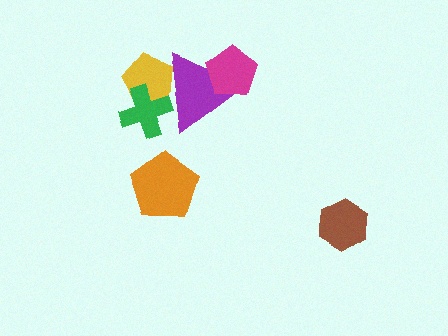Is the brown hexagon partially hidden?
No, no other shape covers it.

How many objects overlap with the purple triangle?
3 objects overlap with the purple triangle.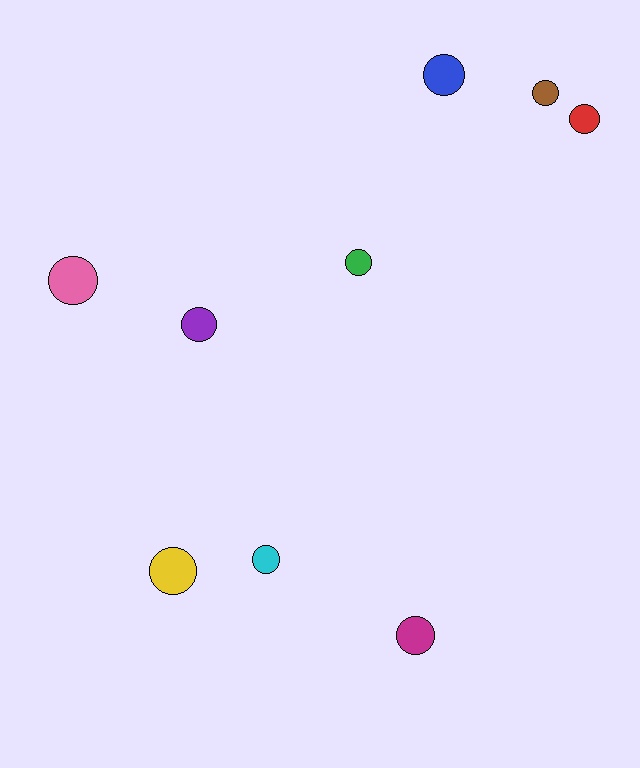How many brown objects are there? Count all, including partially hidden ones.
There is 1 brown object.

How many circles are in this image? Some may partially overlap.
There are 9 circles.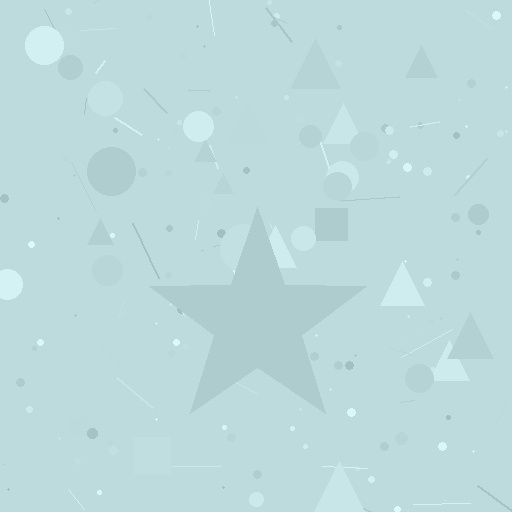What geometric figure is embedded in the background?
A star is embedded in the background.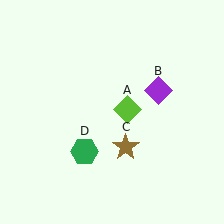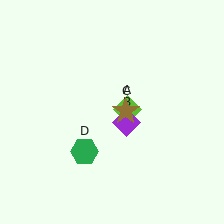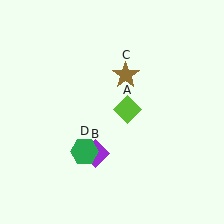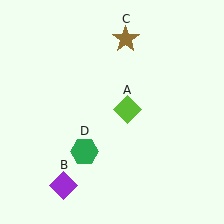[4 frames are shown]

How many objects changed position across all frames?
2 objects changed position: purple diamond (object B), brown star (object C).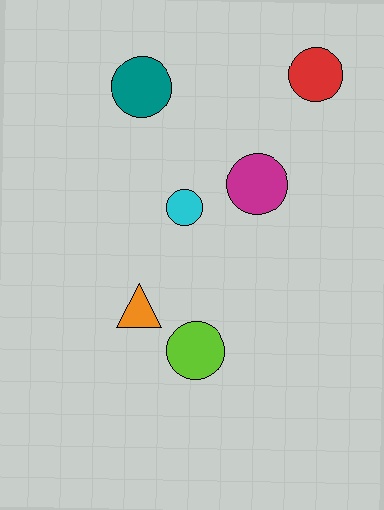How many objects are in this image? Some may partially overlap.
There are 6 objects.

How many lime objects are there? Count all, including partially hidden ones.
There is 1 lime object.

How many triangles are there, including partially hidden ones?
There is 1 triangle.